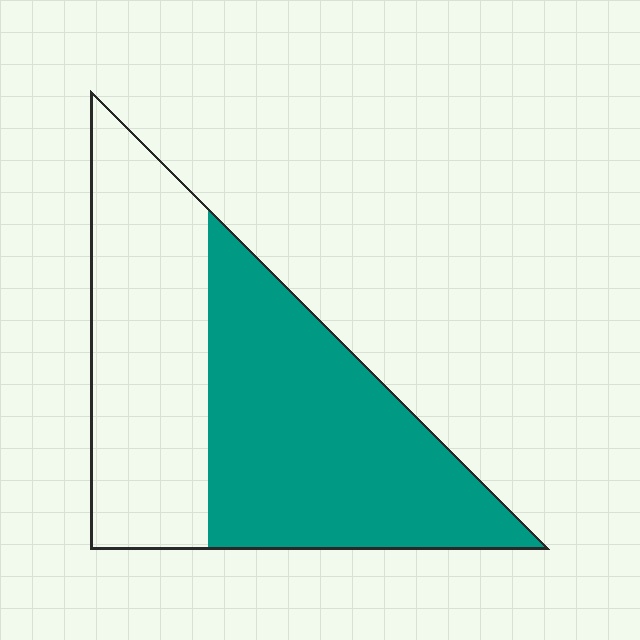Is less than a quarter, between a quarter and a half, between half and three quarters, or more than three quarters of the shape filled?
Between half and three quarters.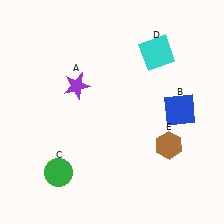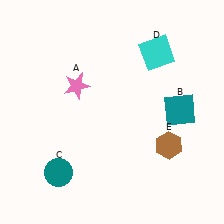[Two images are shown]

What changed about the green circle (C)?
In Image 1, C is green. In Image 2, it changed to teal.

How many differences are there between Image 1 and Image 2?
There are 3 differences between the two images.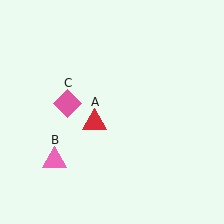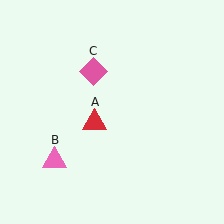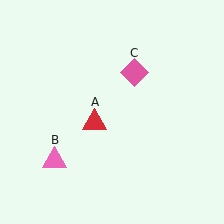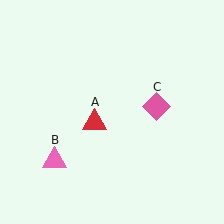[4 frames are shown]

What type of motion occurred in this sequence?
The pink diamond (object C) rotated clockwise around the center of the scene.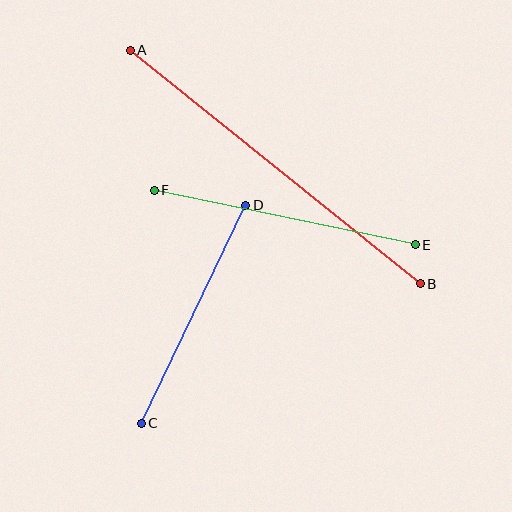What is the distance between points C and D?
The distance is approximately 242 pixels.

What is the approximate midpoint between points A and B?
The midpoint is at approximately (275, 167) pixels.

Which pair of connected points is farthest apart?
Points A and B are farthest apart.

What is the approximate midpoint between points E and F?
The midpoint is at approximately (285, 218) pixels.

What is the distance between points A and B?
The distance is approximately 372 pixels.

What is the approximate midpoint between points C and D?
The midpoint is at approximately (194, 314) pixels.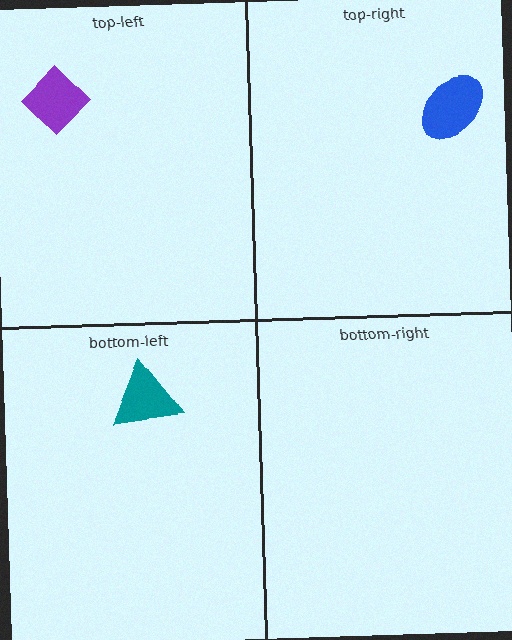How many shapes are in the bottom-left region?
1.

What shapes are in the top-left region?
The purple diamond.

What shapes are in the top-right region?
The blue ellipse.